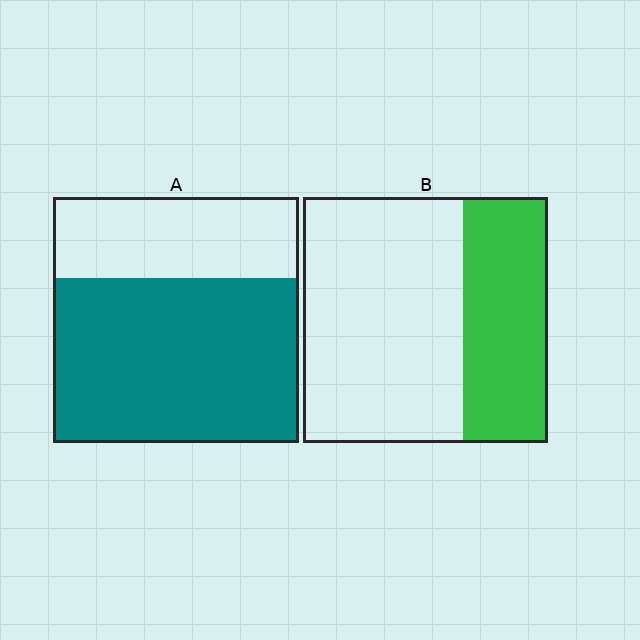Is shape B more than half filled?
No.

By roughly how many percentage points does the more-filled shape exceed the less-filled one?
By roughly 30 percentage points (A over B).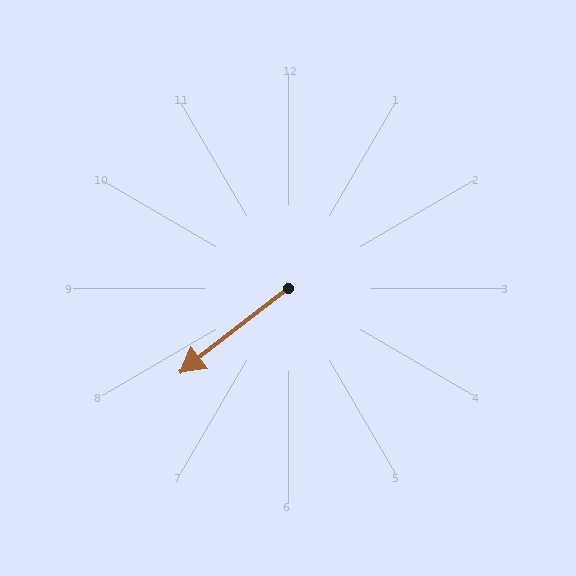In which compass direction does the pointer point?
Southwest.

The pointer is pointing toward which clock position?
Roughly 8 o'clock.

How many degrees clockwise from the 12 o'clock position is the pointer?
Approximately 232 degrees.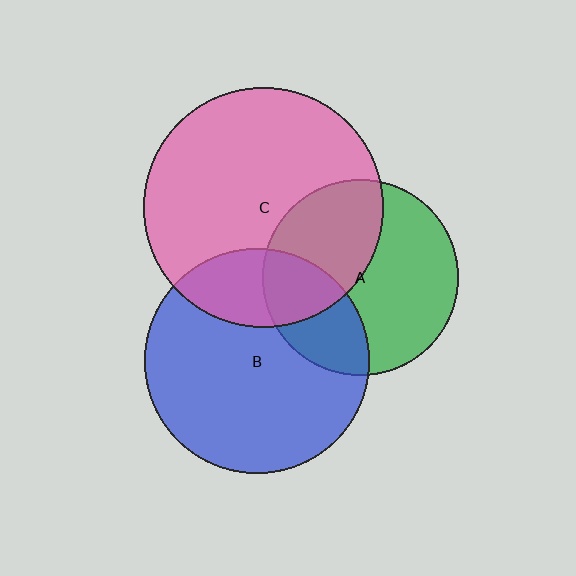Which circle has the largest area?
Circle C (pink).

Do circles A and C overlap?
Yes.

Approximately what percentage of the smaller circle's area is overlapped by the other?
Approximately 40%.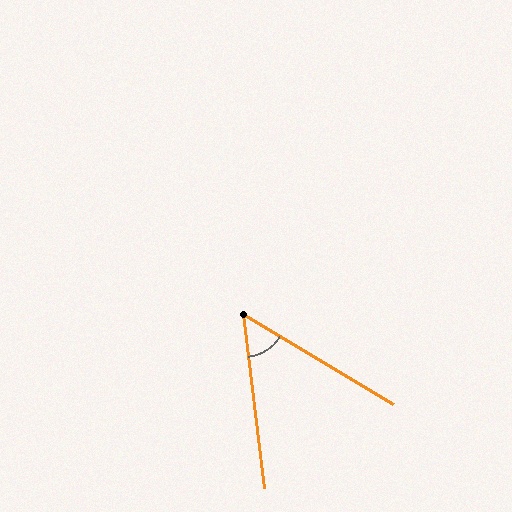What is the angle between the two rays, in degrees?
Approximately 52 degrees.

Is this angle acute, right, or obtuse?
It is acute.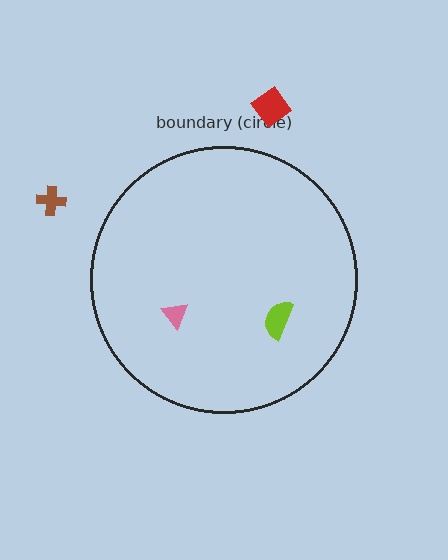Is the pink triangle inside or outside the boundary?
Inside.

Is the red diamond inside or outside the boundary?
Outside.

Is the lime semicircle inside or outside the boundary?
Inside.